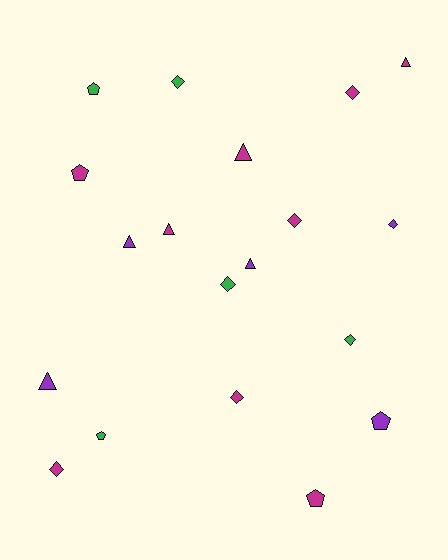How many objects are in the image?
There are 19 objects.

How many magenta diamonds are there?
There are 4 magenta diamonds.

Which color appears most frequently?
Magenta, with 9 objects.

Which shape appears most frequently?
Diamond, with 8 objects.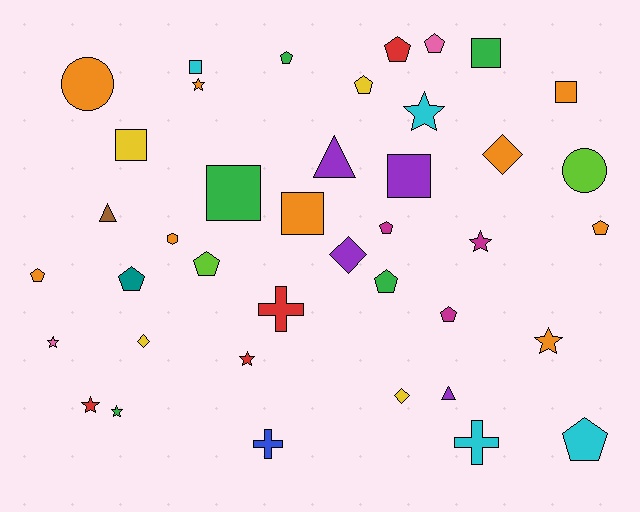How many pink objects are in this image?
There are 2 pink objects.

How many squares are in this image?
There are 7 squares.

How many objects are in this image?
There are 40 objects.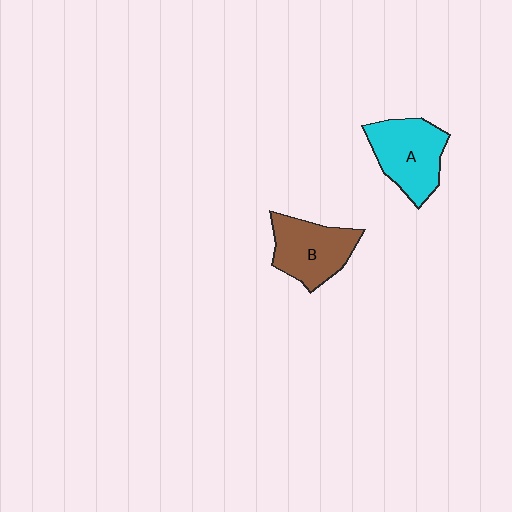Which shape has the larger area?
Shape A (cyan).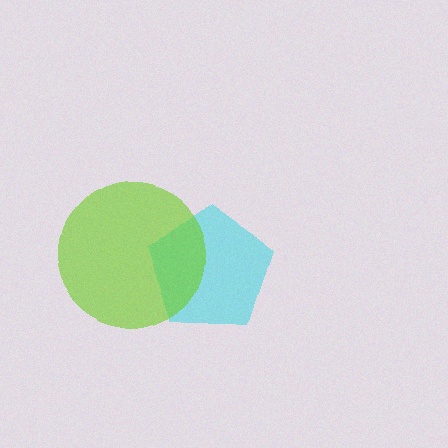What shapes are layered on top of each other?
The layered shapes are: a cyan pentagon, a lime circle.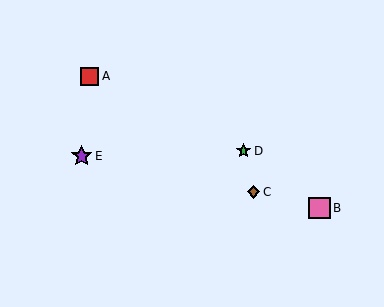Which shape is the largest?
The pink square (labeled B) is the largest.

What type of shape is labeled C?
Shape C is a brown diamond.